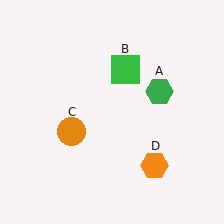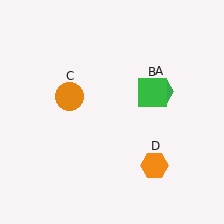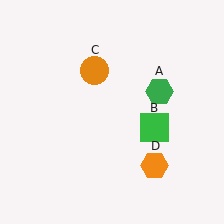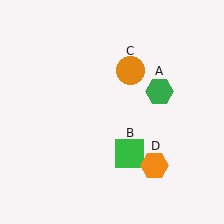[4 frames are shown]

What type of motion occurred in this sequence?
The green square (object B), orange circle (object C) rotated clockwise around the center of the scene.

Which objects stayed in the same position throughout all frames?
Green hexagon (object A) and orange hexagon (object D) remained stationary.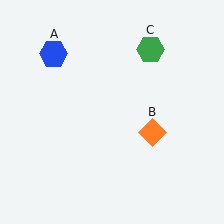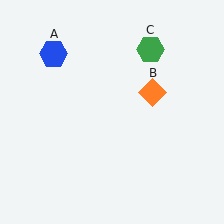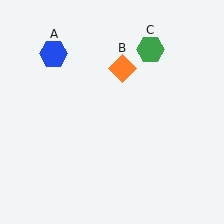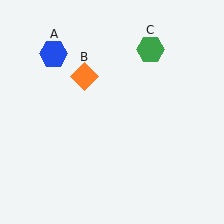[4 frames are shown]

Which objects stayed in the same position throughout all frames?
Blue hexagon (object A) and green hexagon (object C) remained stationary.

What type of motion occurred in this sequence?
The orange diamond (object B) rotated counterclockwise around the center of the scene.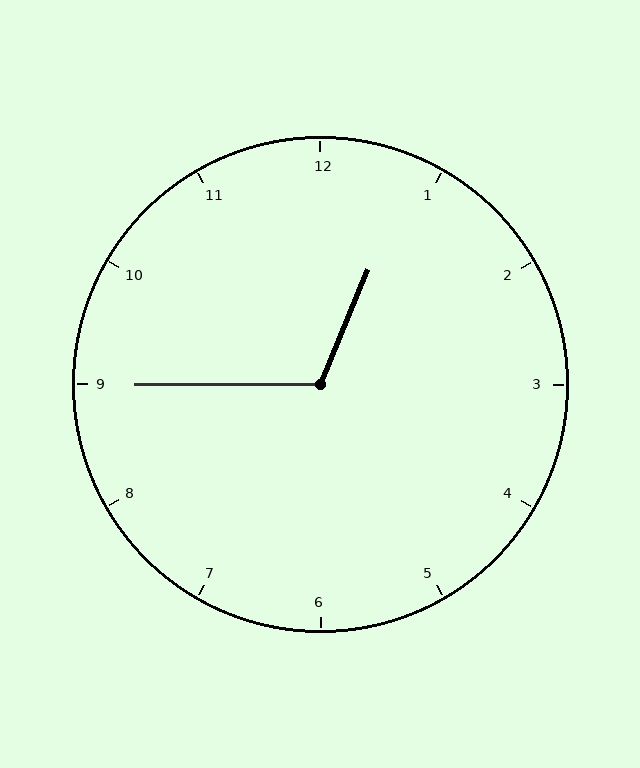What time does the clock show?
12:45.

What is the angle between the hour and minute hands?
Approximately 112 degrees.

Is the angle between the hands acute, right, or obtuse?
It is obtuse.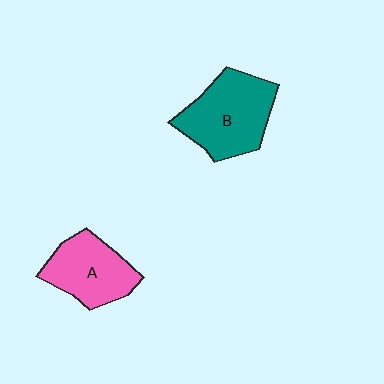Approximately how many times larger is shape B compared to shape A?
Approximately 1.3 times.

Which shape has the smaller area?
Shape A (pink).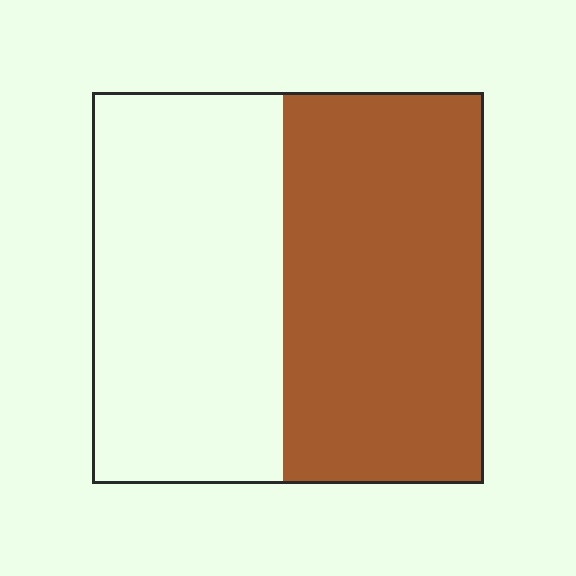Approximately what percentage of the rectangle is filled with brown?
Approximately 50%.